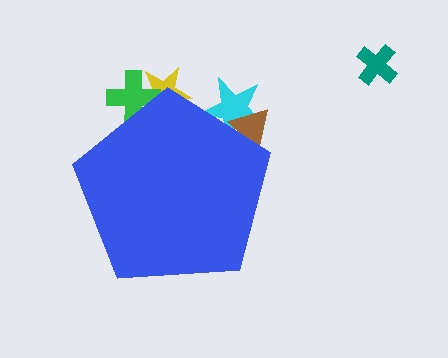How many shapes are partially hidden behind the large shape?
4 shapes are partially hidden.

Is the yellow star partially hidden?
Yes, the yellow star is partially hidden behind the blue pentagon.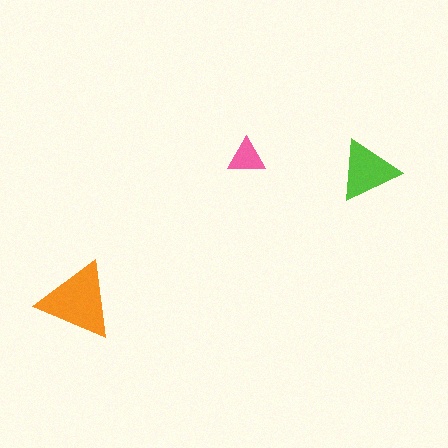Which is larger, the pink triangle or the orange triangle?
The orange one.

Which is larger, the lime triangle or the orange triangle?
The orange one.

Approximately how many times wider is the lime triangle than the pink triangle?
About 1.5 times wider.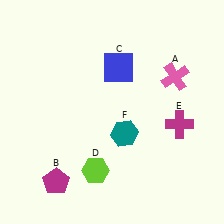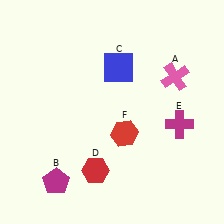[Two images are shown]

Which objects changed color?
D changed from lime to red. F changed from teal to red.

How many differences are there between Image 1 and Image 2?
There are 2 differences between the two images.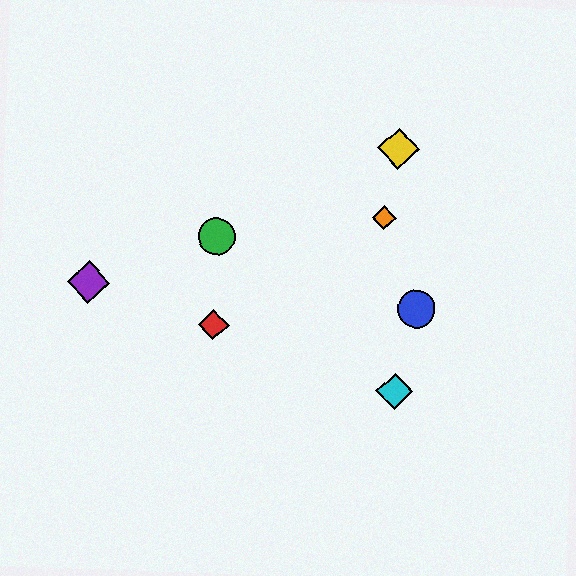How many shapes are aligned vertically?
2 shapes (the red diamond, the green circle) are aligned vertically.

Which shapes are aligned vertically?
The red diamond, the green circle are aligned vertically.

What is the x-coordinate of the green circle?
The green circle is at x≈217.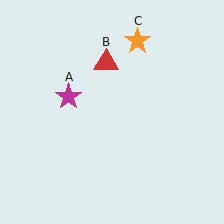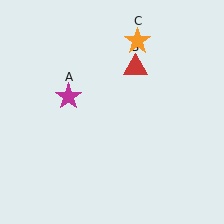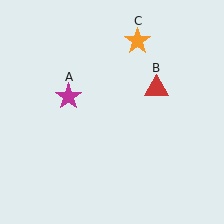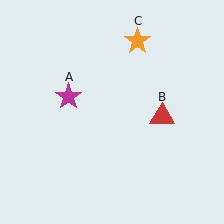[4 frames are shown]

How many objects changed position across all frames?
1 object changed position: red triangle (object B).